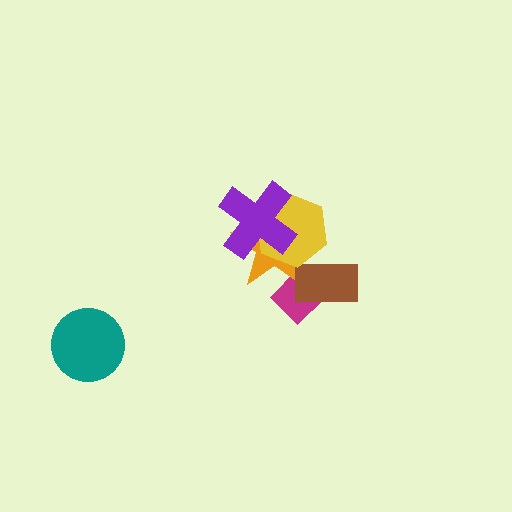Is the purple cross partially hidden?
No, no other shape covers it.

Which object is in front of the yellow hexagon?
The purple cross is in front of the yellow hexagon.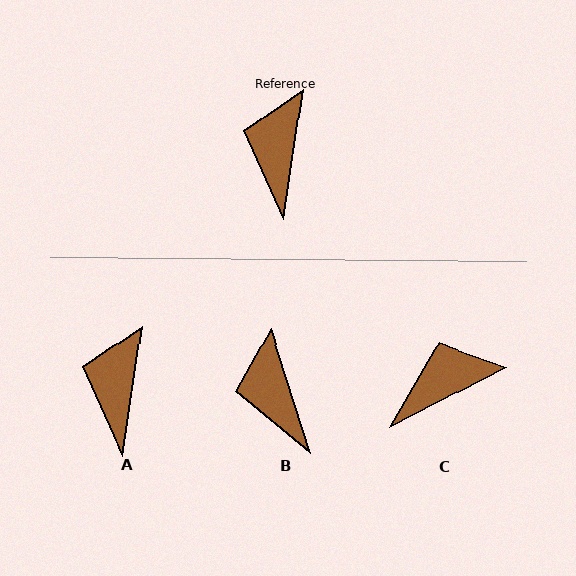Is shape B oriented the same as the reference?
No, it is off by about 27 degrees.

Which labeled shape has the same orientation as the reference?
A.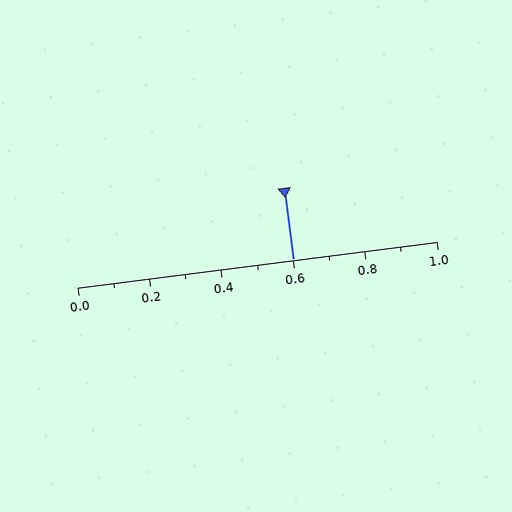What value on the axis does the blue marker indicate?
The marker indicates approximately 0.6.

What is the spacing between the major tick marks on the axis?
The major ticks are spaced 0.2 apart.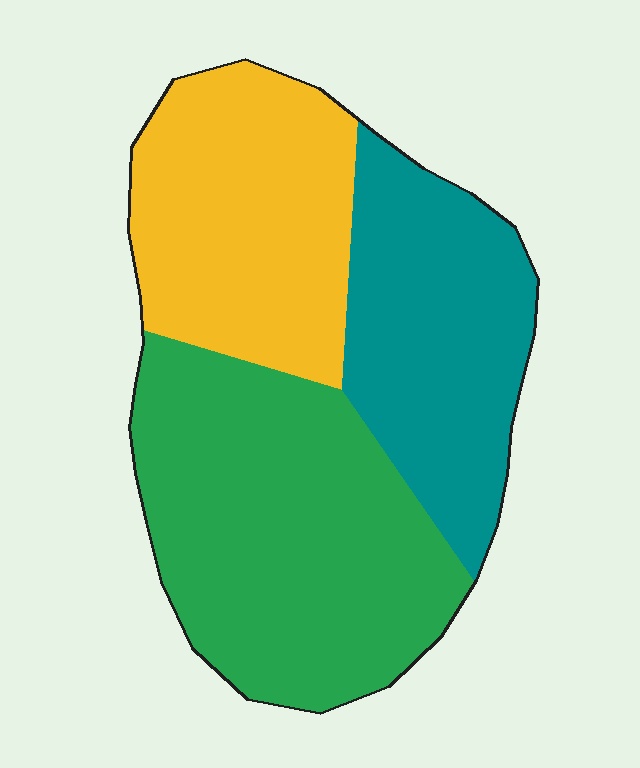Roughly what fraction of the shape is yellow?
Yellow covers 30% of the shape.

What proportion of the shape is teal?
Teal takes up about one quarter (1/4) of the shape.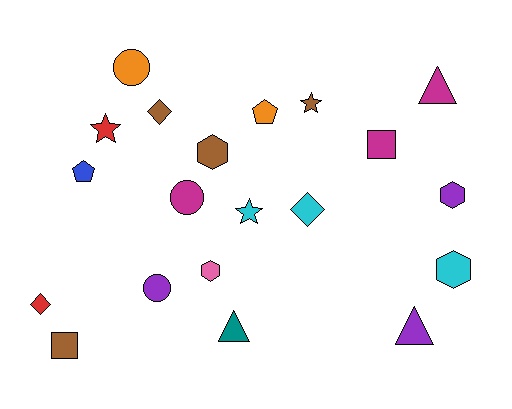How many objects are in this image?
There are 20 objects.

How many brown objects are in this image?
There are 4 brown objects.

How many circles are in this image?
There are 3 circles.